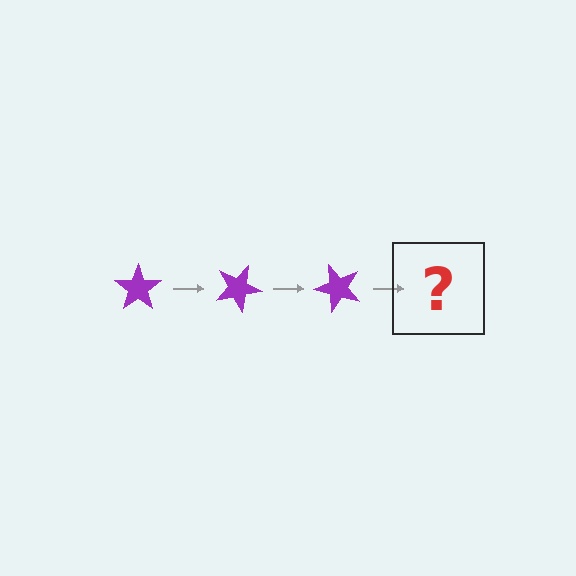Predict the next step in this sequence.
The next step is a purple star rotated 75 degrees.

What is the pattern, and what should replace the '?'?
The pattern is that the star rotates 25 degrees each step. The '?' should be a purple star rotated 75 degrees.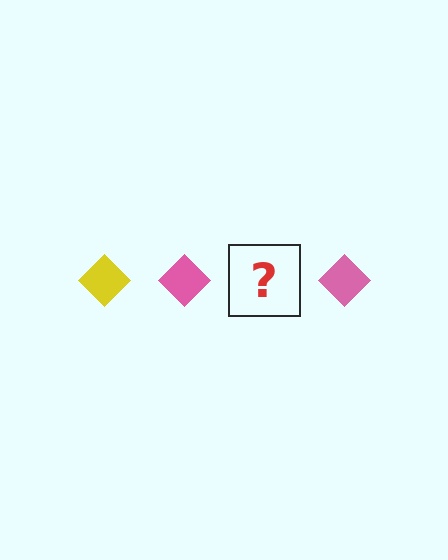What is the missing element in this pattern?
The missing element is a yellow diamond.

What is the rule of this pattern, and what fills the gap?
The rule is that the pattern cycles through yellow, pink diamonds. The gap should be filled with a yellow diamond.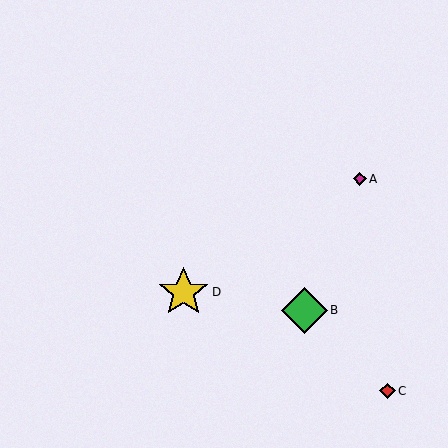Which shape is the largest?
The yellow star (labeled D) is the largest.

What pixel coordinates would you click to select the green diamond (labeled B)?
Click at (305, 310) to select the green diamond B.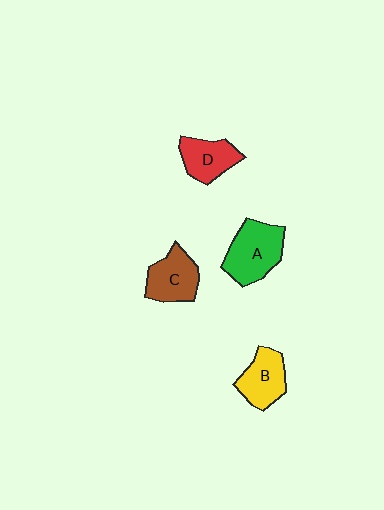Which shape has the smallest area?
Shape D (red).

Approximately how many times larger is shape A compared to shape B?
Approximately 1.3 times.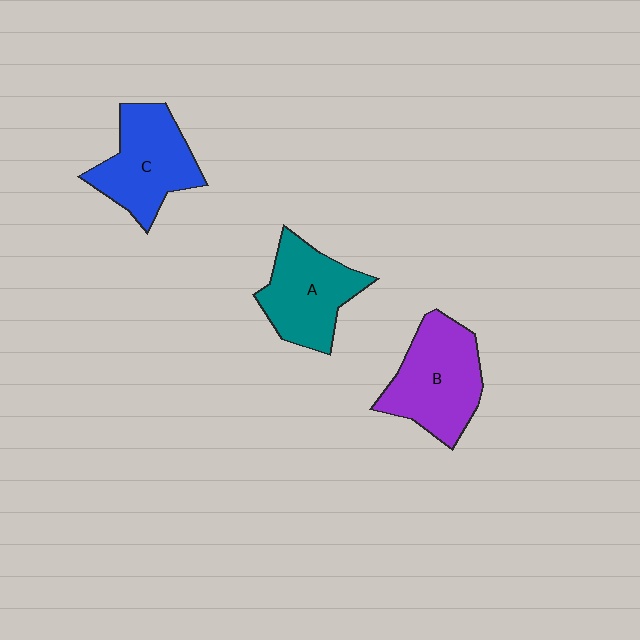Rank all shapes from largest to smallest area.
From largest to smallest: B (purple), C (blue), A (teal).